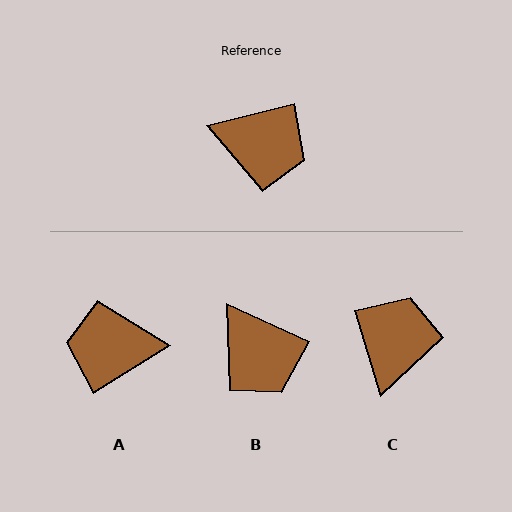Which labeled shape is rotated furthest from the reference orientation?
A, about 162 degrees away.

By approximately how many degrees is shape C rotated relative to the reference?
Approximately 93 degrees counter-clockwise.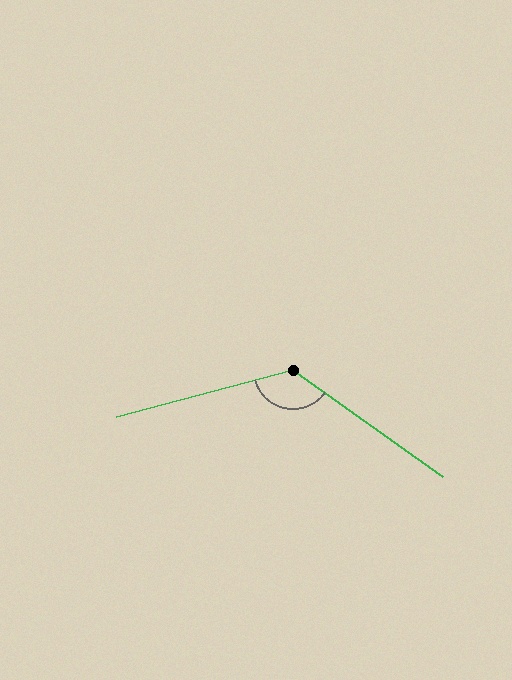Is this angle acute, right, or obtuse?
It is obtuse.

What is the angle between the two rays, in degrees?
Approximately 130 degrees.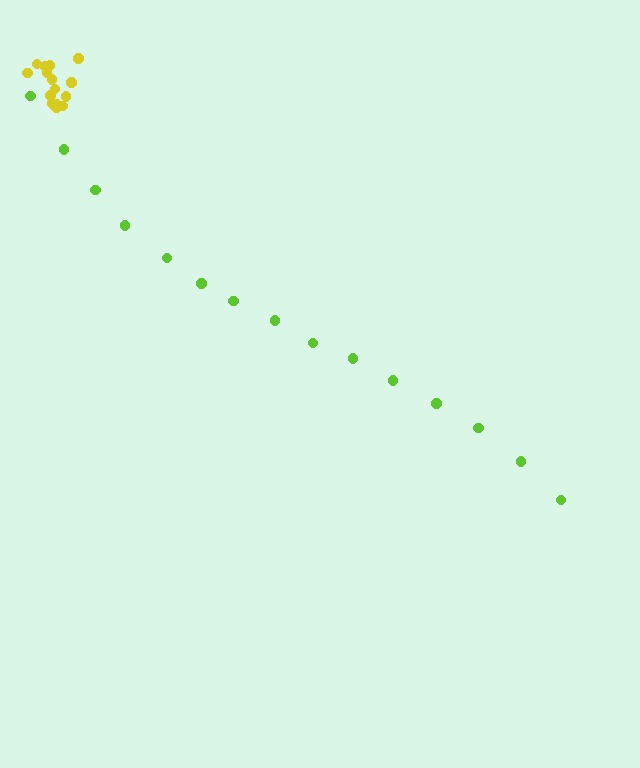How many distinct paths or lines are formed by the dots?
There are 2 distinct paths.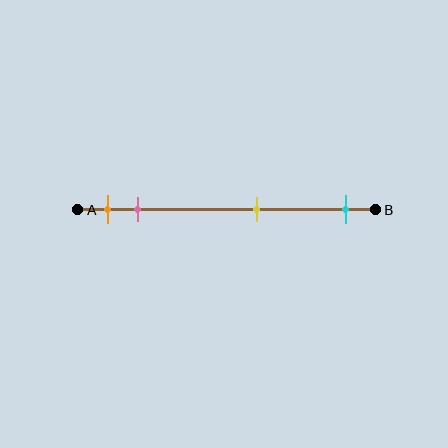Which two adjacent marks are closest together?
The orange and pink marks are the closest adjacent pair.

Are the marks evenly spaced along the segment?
No, the marks are not evenly spaced.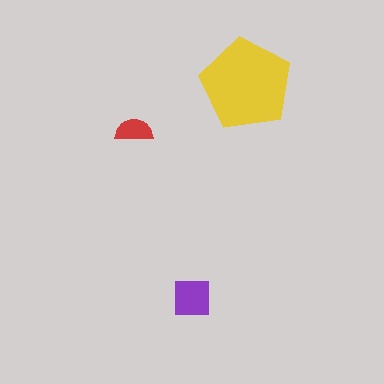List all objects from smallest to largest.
The red semicircle, the purple square, the yellow pentagon.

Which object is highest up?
The yellow pentagon is topmost.